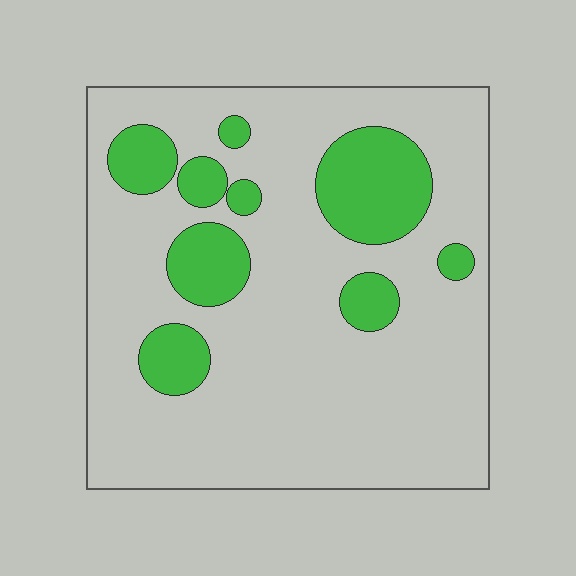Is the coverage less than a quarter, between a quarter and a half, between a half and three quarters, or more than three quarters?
Less than a quarter.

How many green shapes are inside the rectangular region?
9.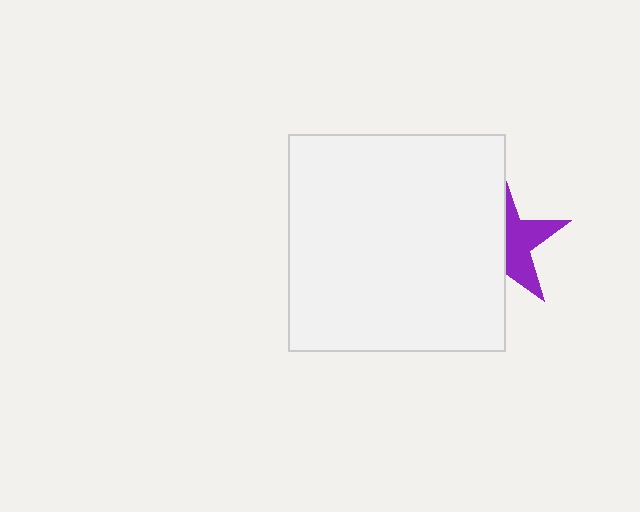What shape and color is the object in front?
The object in front is a white square.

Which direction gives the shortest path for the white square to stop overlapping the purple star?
Moving left gives the shortest separation.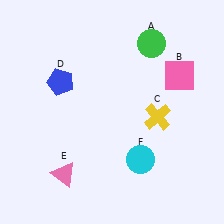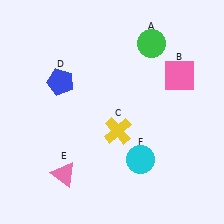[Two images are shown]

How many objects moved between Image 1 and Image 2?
1 object moved between the two images.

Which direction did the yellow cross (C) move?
The yellow cross (C) moved left.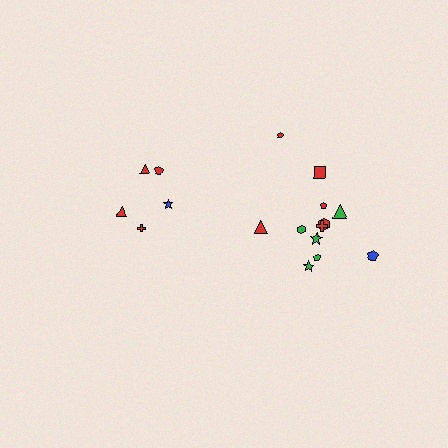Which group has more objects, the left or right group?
The right group.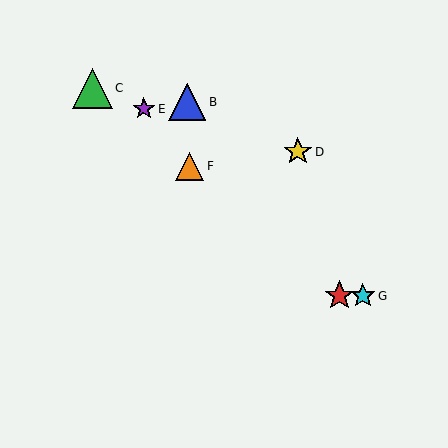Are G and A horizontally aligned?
Yes, both are at y≈296.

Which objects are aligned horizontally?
Objects A, G are aligned horizontally.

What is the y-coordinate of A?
Object A is at y≈296.